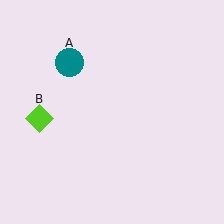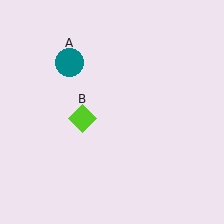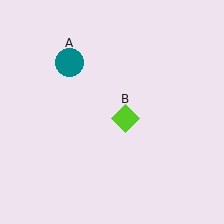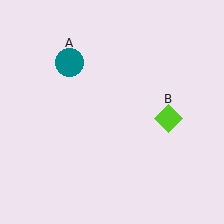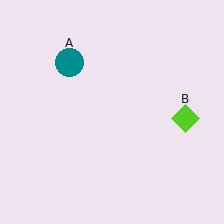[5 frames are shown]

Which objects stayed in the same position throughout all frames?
Teal circle (object A) remained stationary.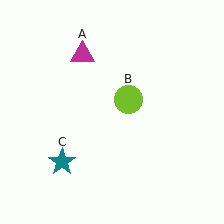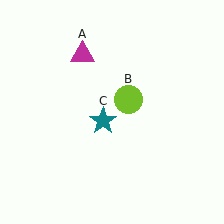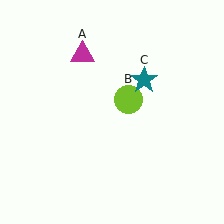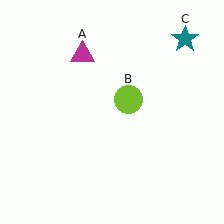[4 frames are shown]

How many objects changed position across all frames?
1 object changed position: teal star (object C).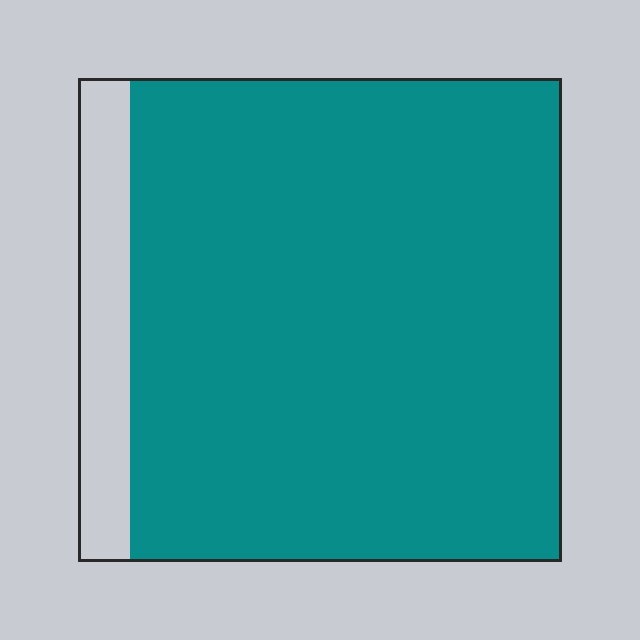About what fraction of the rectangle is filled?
About nine tenths (9/10).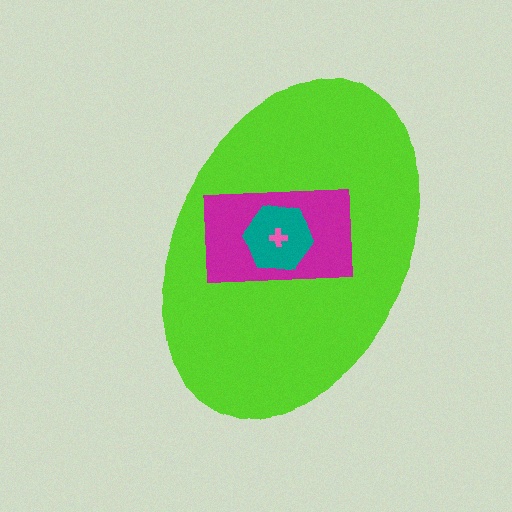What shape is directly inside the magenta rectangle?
The teal hexagon.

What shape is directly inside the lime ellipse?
The magenta rectangle.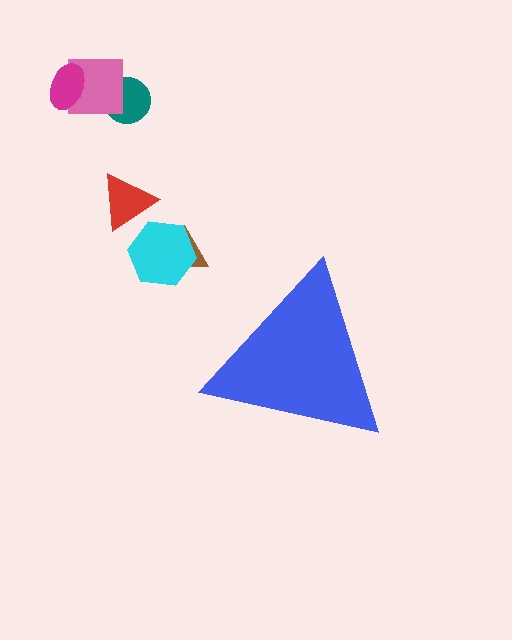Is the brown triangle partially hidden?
No, the brown triangle is fully visible.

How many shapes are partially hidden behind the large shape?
0 shapes are partially hidden.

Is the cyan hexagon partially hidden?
No, the cyan hexagon is fully visible.